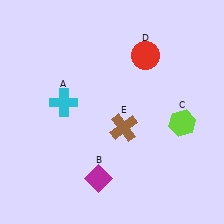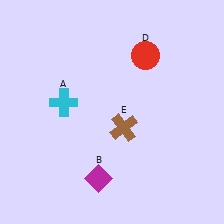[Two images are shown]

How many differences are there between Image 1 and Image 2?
There is 1 difference between the two images.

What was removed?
The lime hexagon (C) was removed in Image 2.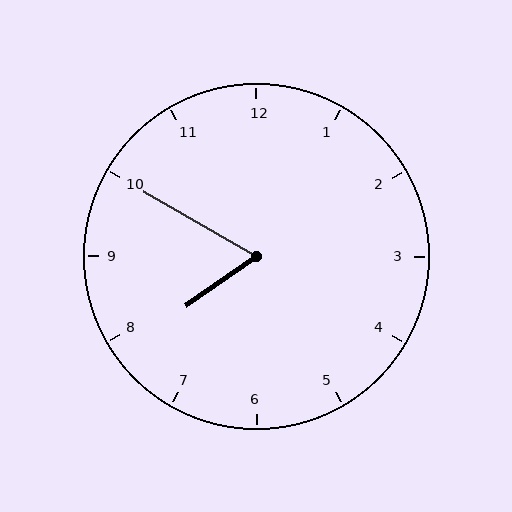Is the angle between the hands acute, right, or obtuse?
It is acute.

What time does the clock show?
7:50.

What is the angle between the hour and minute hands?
Approximately 65 degrees.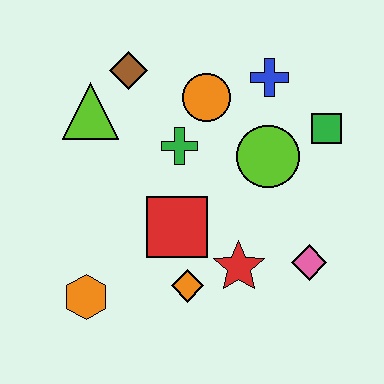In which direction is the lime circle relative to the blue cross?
The lime circle is below the blue cross.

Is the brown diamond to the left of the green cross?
Yes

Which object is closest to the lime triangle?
The brown diamond is closest to the lime triangle.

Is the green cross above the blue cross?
No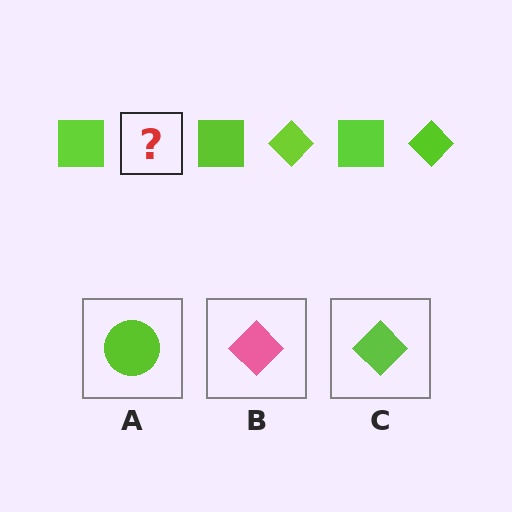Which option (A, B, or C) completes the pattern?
C.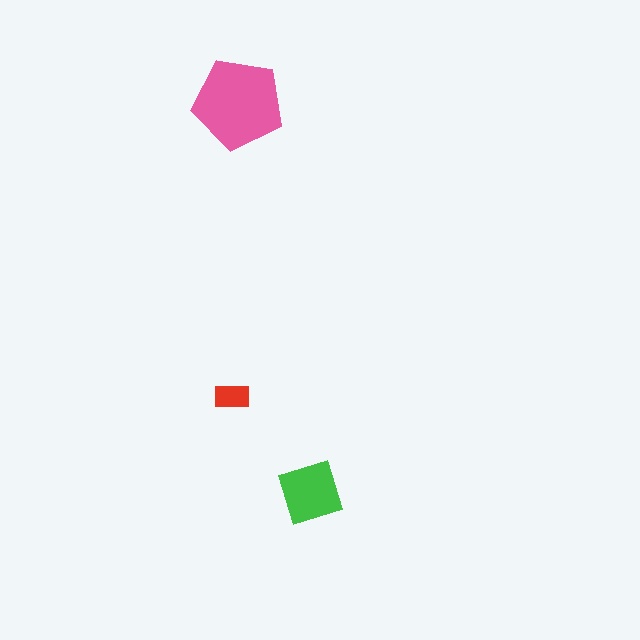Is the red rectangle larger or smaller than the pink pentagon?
Smaller.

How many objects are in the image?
There are 3 objects in the image.